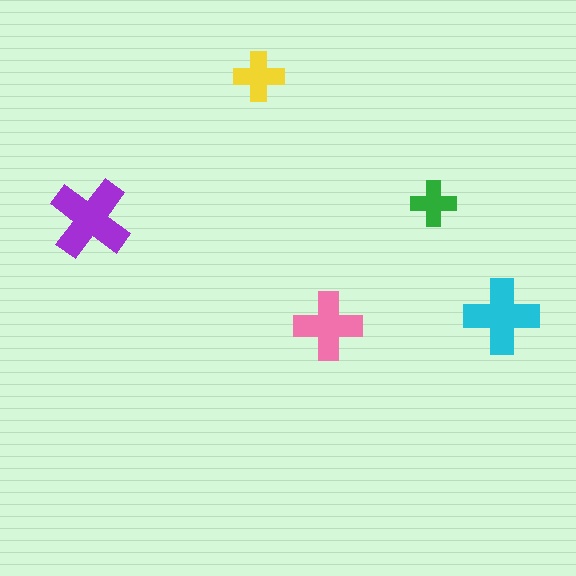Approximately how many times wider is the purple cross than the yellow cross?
About 1.5 times wider.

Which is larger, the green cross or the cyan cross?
The cyan one.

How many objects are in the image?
There are 5 objects in the image.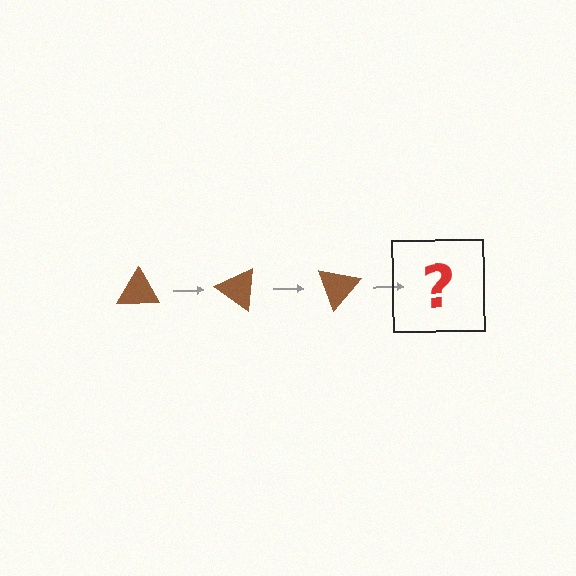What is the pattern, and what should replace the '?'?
The pattern is that the triangle rotates 35 degrees each step. The '?' should be a brown triangle rotated 105 degrees.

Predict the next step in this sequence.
The next step is a brown triangle rotated 105 degrees.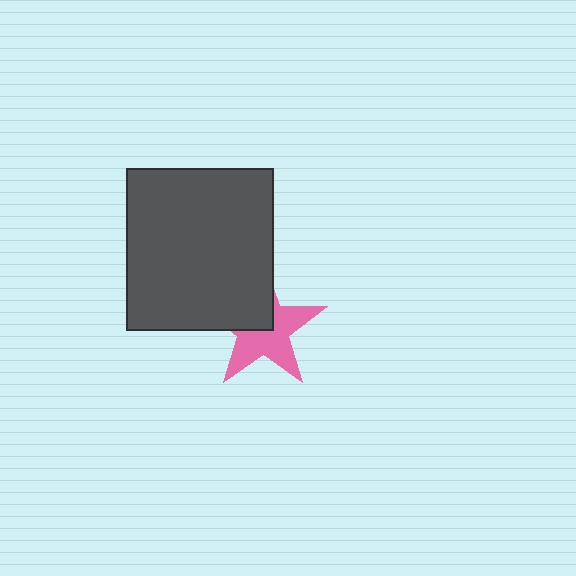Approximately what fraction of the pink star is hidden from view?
Roughly 41% of the pink star is hidden behind the dark gray rectangle.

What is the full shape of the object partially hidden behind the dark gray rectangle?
The partially hidden object is a pink star.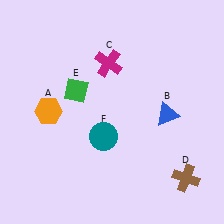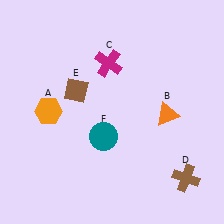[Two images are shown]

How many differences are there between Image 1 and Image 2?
There are 2 differences between the two images.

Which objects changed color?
B changed from blue to orange. E changed from green to brown.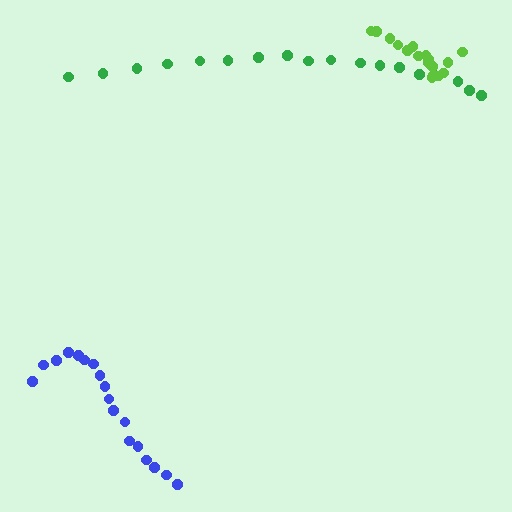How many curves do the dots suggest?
There are 3 distinct paths.